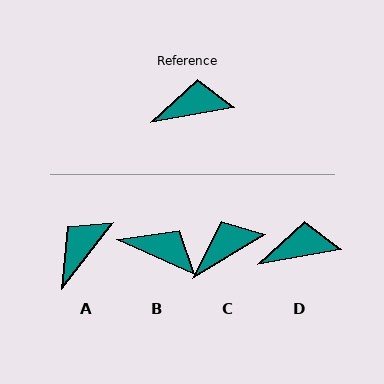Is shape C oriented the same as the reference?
No, it is off by about 21 degrees.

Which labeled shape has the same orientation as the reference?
D.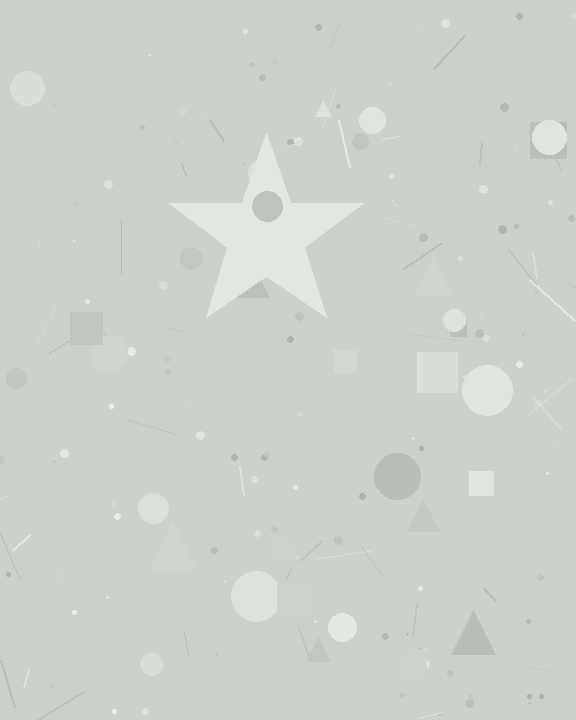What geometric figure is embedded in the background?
A star is embedded in the background.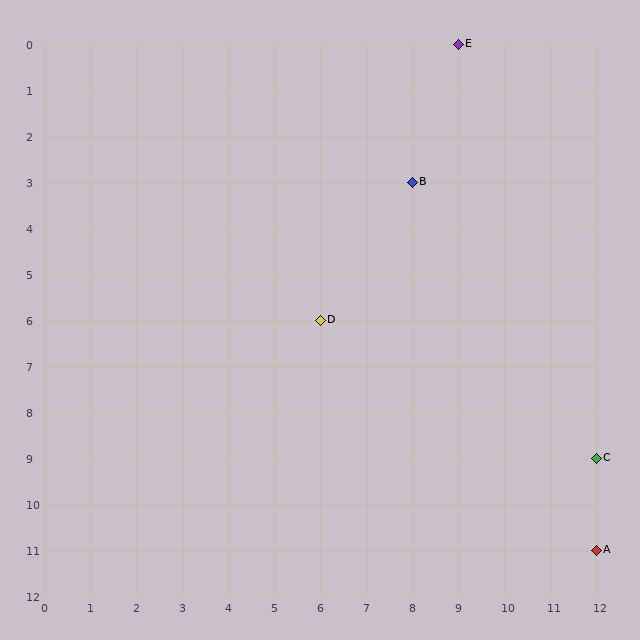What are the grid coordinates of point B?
Point B is at grid coordinates (8, 3).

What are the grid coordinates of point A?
Point A is at grid coordinates (12, 11).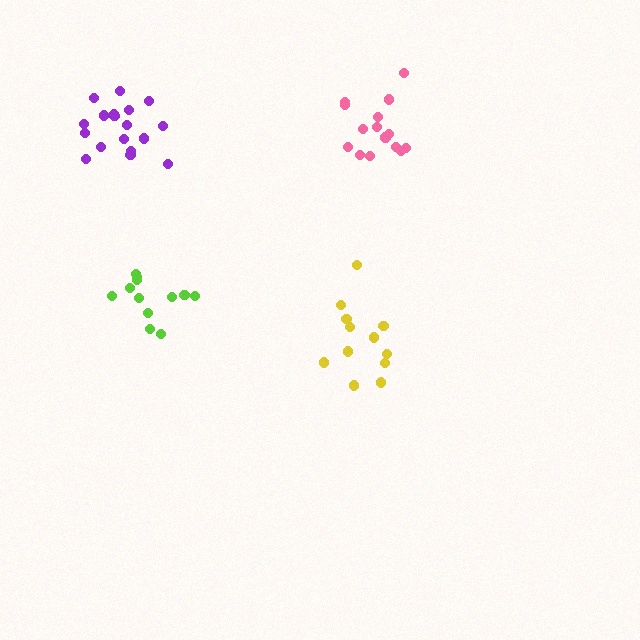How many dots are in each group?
Group 1: 15 dots, Group 2: 12 dots, Group 3: 18 dots, Group 4: 12 dots (57 total).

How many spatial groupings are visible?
There are 4 spatial groupings.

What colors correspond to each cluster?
The clusters are colored: pink, lime, purple, yellow.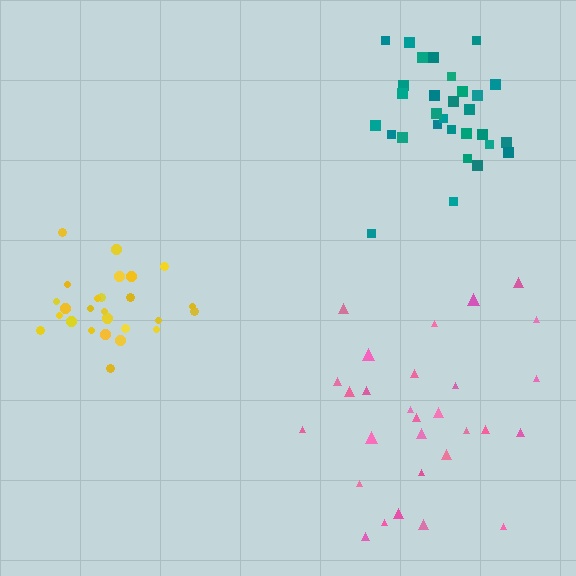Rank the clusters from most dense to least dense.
yellow, teal, pink.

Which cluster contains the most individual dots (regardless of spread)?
Teal (30).